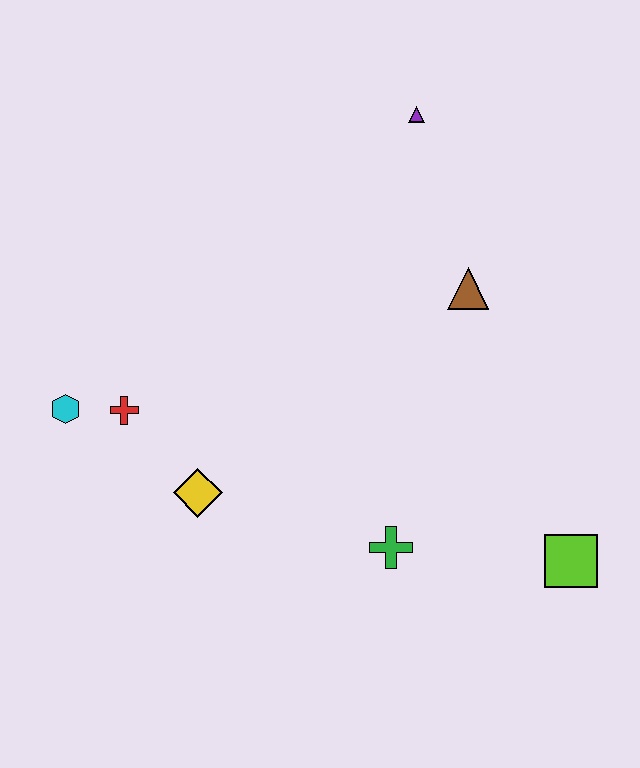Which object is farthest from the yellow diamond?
The purple triangle is farthest from the yellow diamond.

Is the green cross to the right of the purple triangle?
No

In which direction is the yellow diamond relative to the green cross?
The yellow diamond is to the left of the green cross.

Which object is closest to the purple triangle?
The brown triangle is closest to the purple triangle.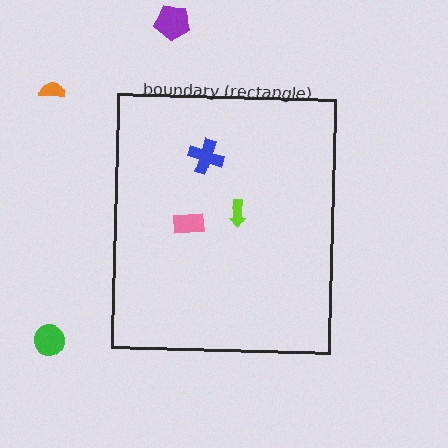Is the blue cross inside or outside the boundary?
Inside.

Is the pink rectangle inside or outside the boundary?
Inside.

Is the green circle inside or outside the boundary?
Outside.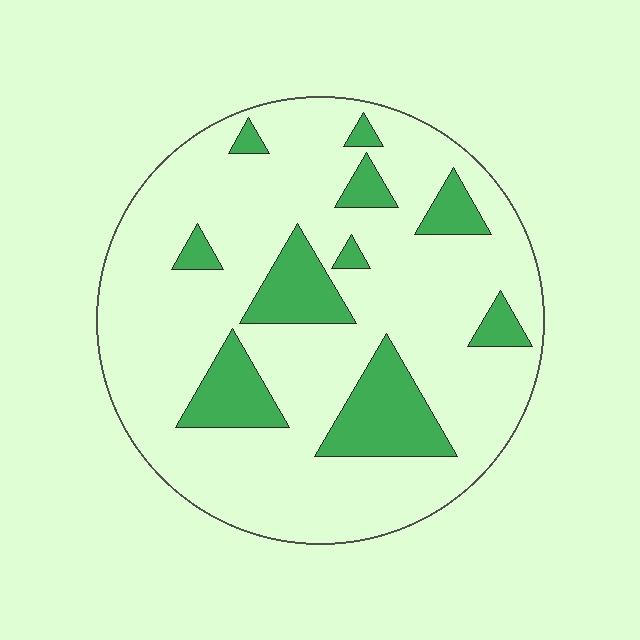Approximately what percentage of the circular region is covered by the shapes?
Approximately 20%.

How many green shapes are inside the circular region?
10.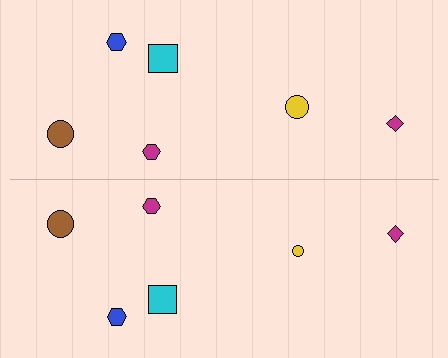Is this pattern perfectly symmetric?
No, the pattern is not perfectly symmetric. The yellow circle on the bottom side has a different size than its mirror counterpart.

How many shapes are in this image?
There are 12 shapes in this image.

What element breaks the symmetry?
The yellow circle on the bottom side has a different size than its mirror counterpart.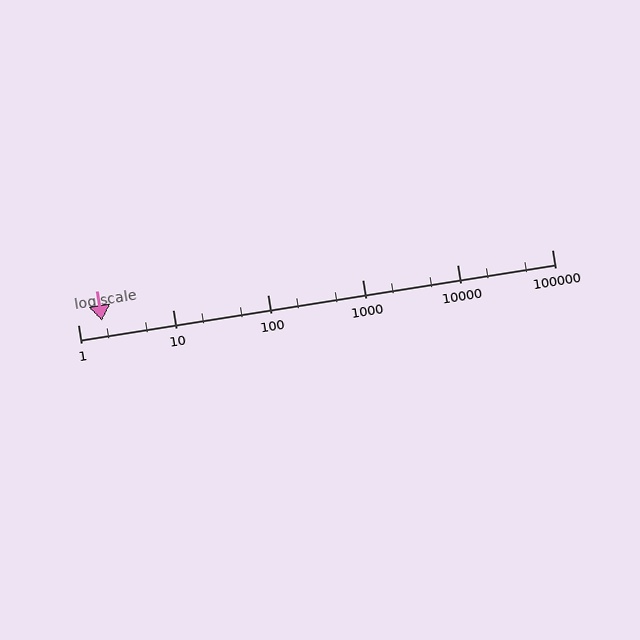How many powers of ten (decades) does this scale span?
The scale spans 5 decades, from 1 to 100000.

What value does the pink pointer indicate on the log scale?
The pointer indicates approximately 1.8.